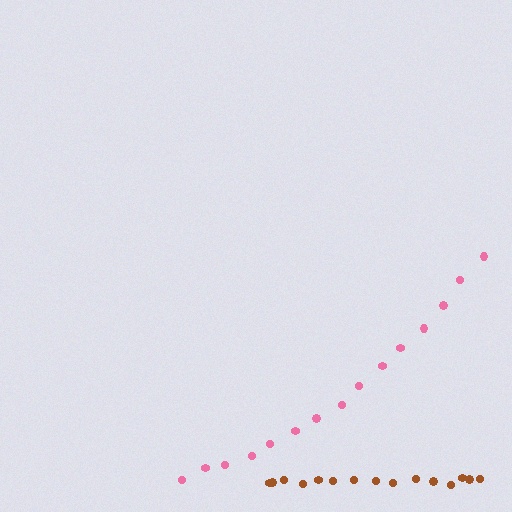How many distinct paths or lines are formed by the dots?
There are 2 distinct paths.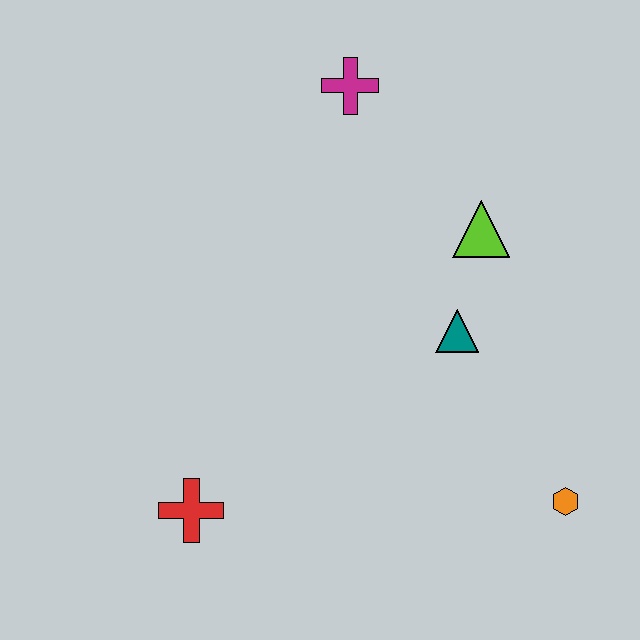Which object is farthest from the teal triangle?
The red cross is farthest from the teal triangle.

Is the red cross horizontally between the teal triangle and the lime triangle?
No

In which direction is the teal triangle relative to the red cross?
The teal triangle is to the right of the red cross.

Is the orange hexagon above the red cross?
Yes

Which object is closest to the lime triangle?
The teal triangle is closest to the lime triangle.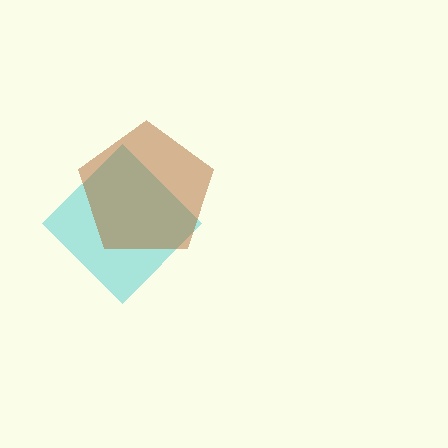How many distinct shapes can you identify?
There are 2 distinct shapes: a cyan diamond, a brown pentagon.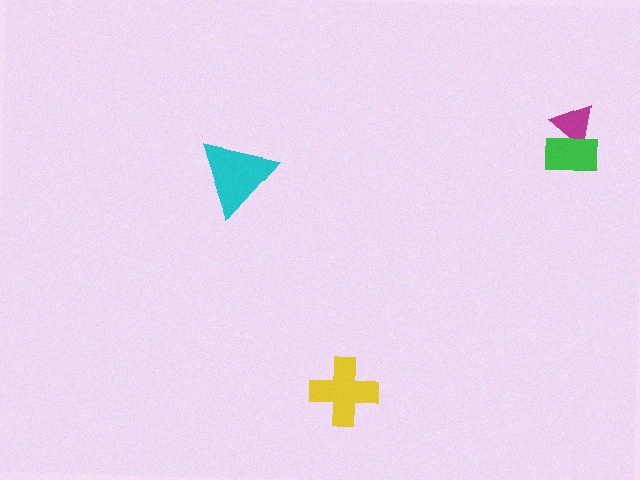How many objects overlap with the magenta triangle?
1 object overlaps with the magenta triangle.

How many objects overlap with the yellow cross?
0 objects overlap with the yellow cross.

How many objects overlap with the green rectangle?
1 object overlaps with the green rectangle.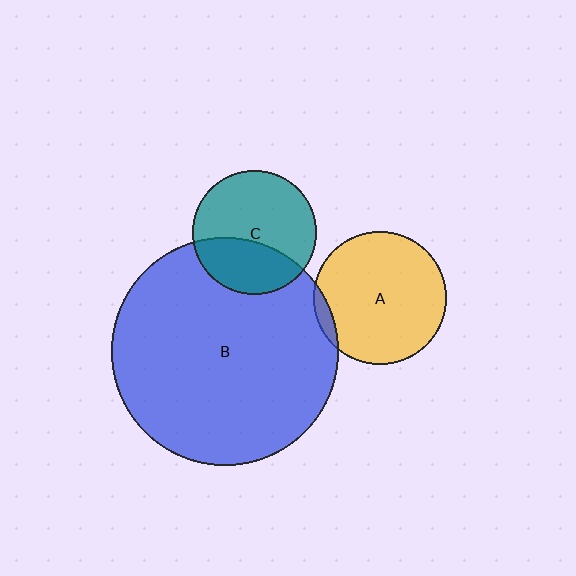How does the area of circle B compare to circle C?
Approximately 3.4 times.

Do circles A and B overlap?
Yes.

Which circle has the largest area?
Circle B (blue).